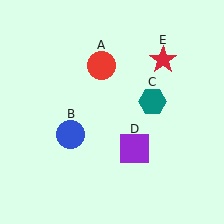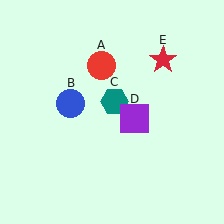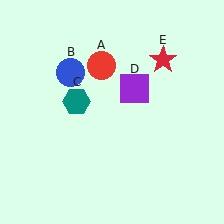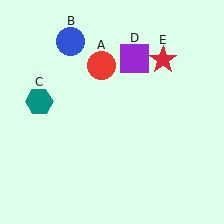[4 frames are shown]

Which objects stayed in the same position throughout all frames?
Red circle (object A) and red star (object E) remained stationary.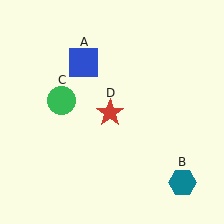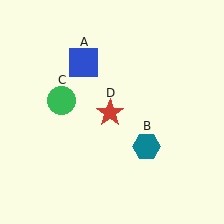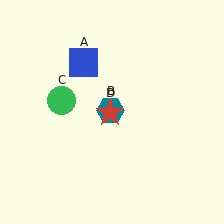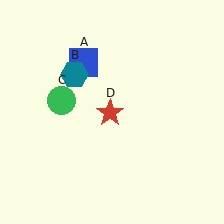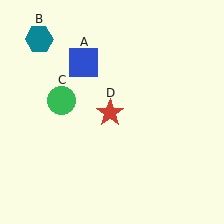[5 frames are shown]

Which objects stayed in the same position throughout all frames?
Blue square (object A) and green circle (object C) and red star (object D) remained stationary.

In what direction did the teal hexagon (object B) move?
The teal hexagon (object B) moved up and to the left.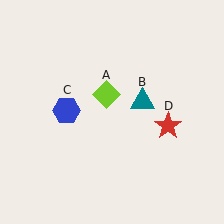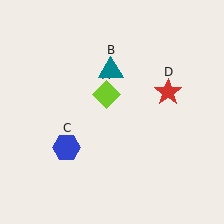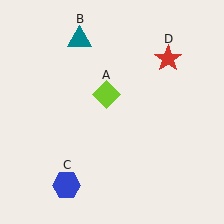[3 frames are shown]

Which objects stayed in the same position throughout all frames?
Lime diamond (object A) remained stationary.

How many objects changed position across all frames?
3 objects changed position: teal triangle (object B), blue hexagon (object C), red star (object D).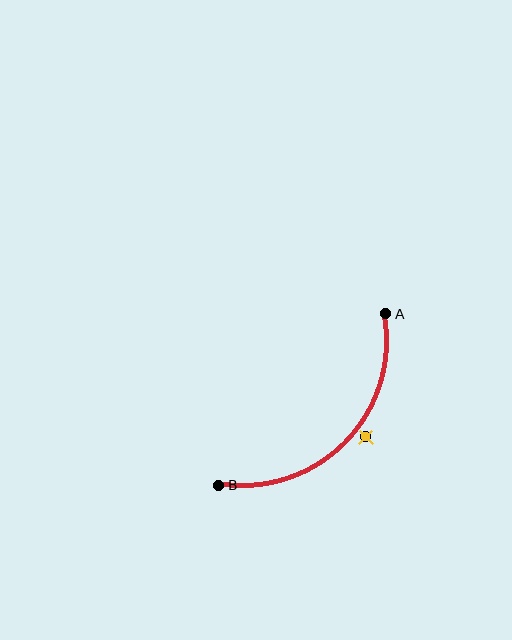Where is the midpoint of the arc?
The arc midpoint is the point on the curve farthest from the straight line joining A and B. It sits below and to the right of that line.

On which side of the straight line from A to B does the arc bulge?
The arc bulges below and to the right of the straight line connecting A and B.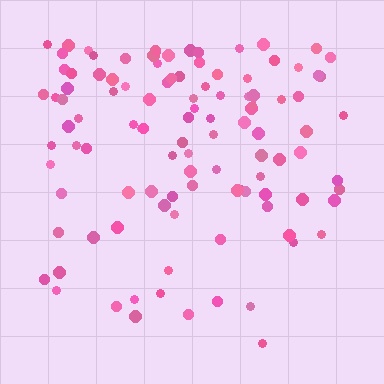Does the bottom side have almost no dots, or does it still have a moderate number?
Still a moderate number, just noticeably fewer than the top.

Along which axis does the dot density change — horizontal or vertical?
Vertical.